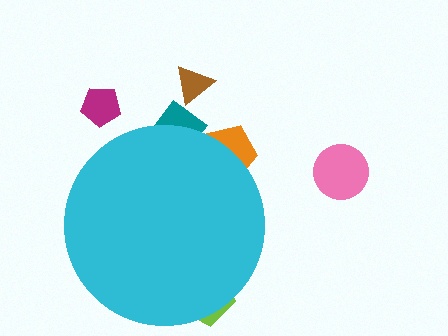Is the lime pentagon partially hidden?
Yes, the lime pentagon is partially hidden behind the cyan circle.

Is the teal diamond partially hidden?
Yes, the teal diamond is partially hidden behind the cyan circle.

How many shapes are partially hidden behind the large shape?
3 shapes are partially hidden.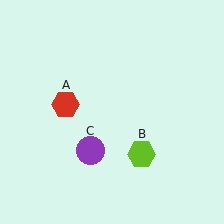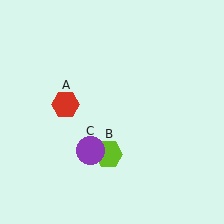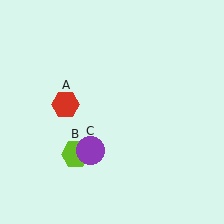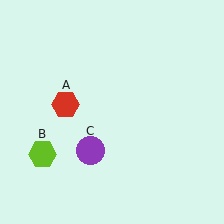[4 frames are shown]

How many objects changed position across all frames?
1 object changed position: lime hexagon (object B).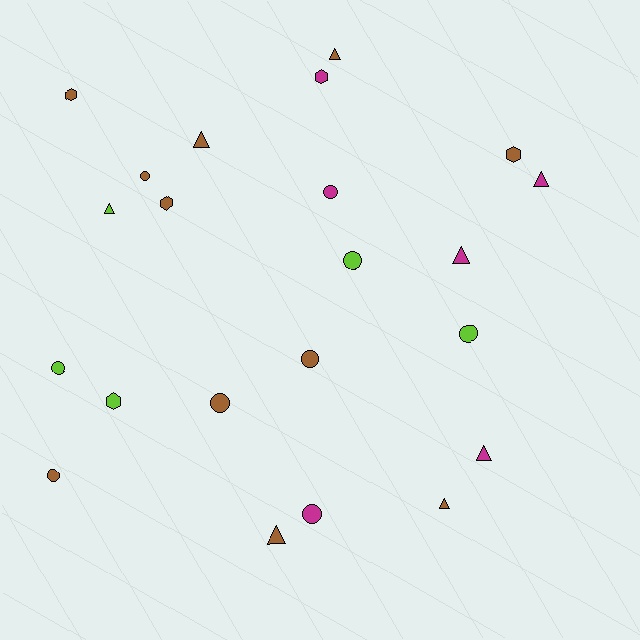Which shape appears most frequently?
Circle, with 9 objects.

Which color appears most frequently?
Brown, with 11 objects.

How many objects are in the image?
There are 22 objects.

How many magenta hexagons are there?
There is 1 magenta hexagon.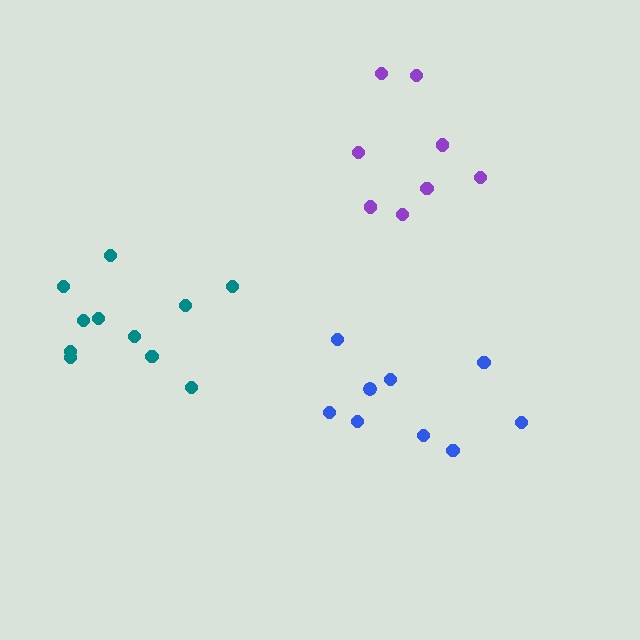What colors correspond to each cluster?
The clusters are colored: purple, teal, blue.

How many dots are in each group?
Group 1: 8 dots, Group 2: 11 dots, Group 3: 9 dots (28 total).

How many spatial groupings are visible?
There are 3 spatial groupings.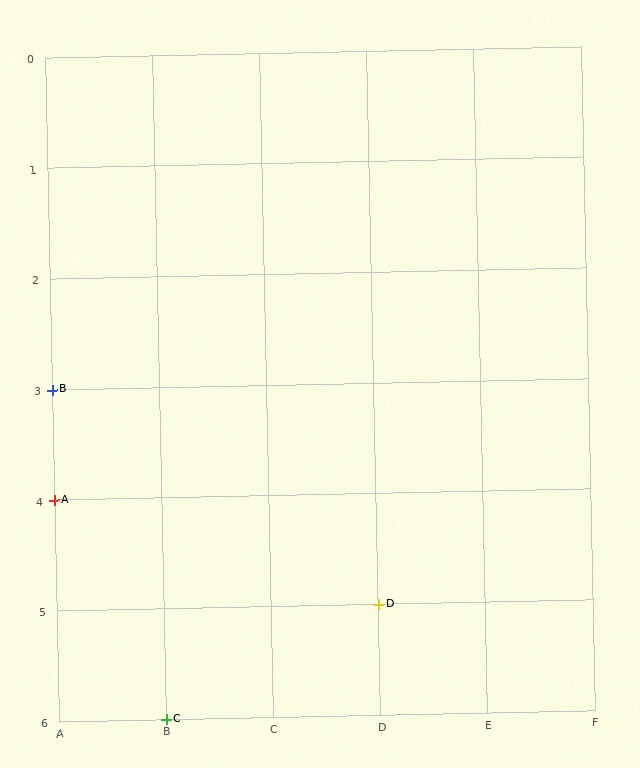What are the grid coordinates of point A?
Point A is at grid coordinates (A, 4).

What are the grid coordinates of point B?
Point B is at grid coordinates (A, 3).